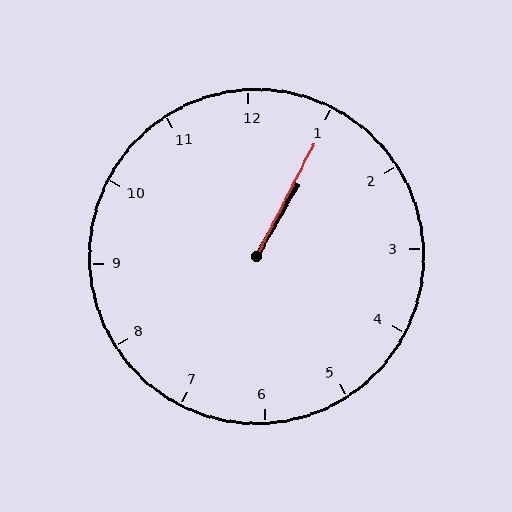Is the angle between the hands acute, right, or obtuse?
It is acute.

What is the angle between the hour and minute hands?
Approximately 2 degrees.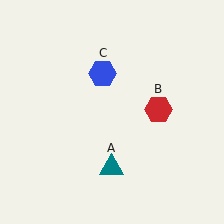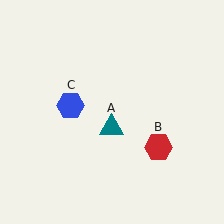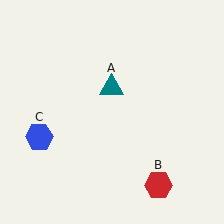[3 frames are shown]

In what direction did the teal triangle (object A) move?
The teal triangle (object A) moved up.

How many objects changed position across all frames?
3 objects changed position: teal triangle (object A), red hexagon (object B), blue hexagon (object C).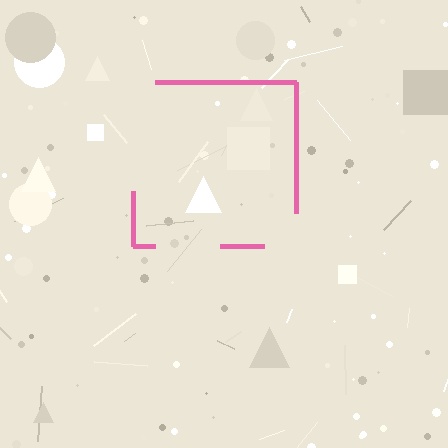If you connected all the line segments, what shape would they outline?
They would outline a square.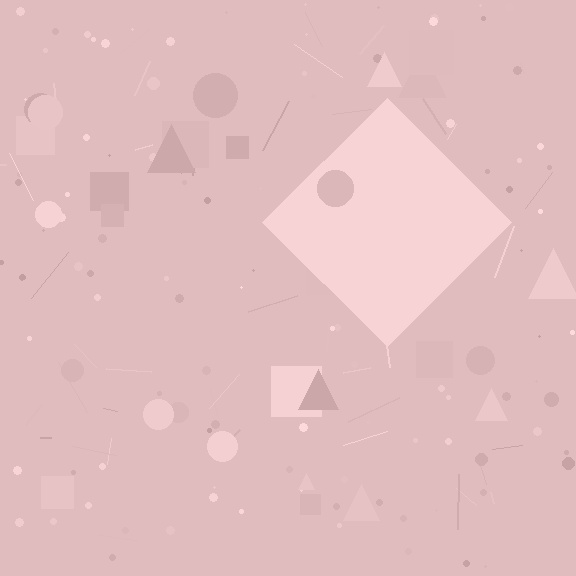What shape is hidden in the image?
A diamond is hidden in the image.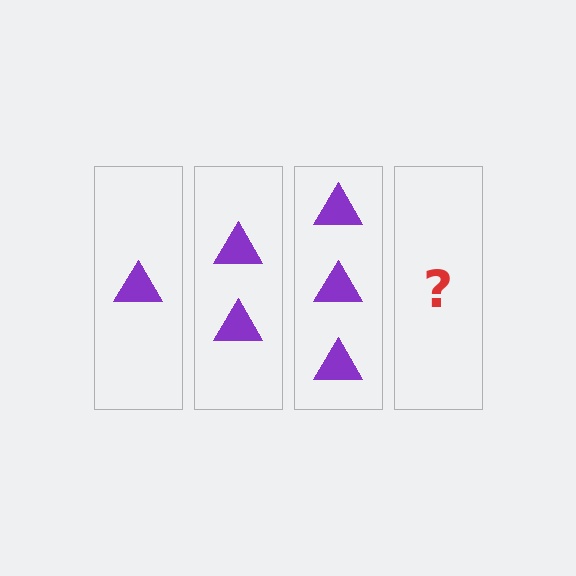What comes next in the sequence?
The next element should be 4 triangles.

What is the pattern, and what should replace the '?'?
The pattern is that each step adds one more triangle. The '?' should be 4 triangles.